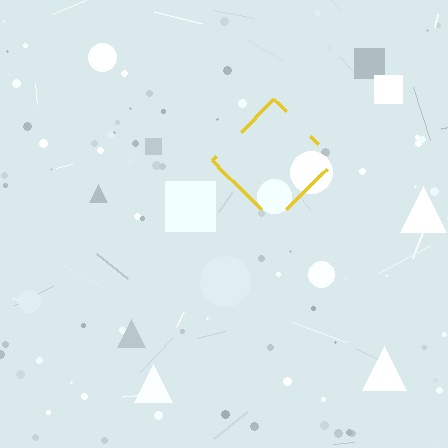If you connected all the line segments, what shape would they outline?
They would outline a diamond.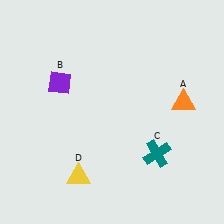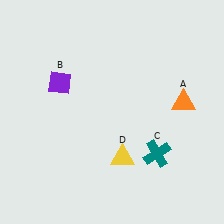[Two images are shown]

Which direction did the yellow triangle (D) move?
The yellow triangle (D) moved right.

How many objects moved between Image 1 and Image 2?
1 object moved between the two images.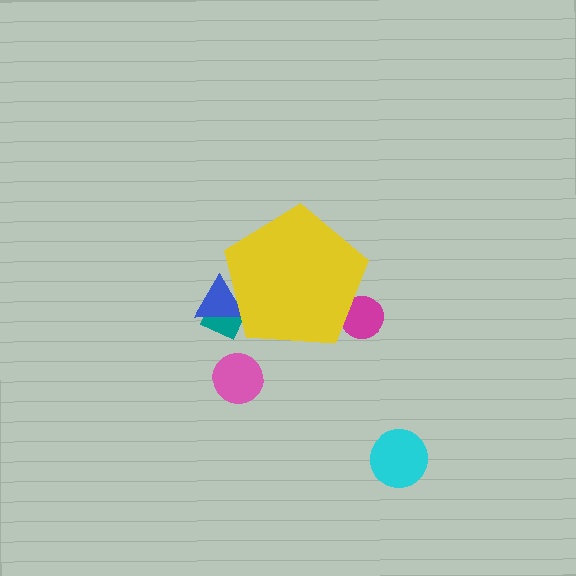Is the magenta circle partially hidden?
Yes, the magenta circle is partially hidden behind the yellow pentagon.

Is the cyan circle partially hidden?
No, the cyan circle is fully visible.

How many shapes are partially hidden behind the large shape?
3 shapes are partially hidden.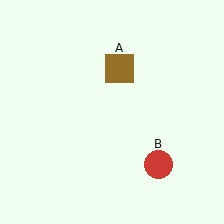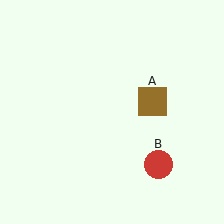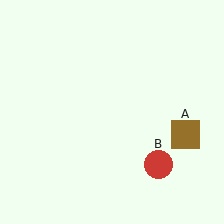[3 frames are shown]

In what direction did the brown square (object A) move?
The brown square (object A) moved down and to the right.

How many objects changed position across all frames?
1 object changed position: brown square (object A).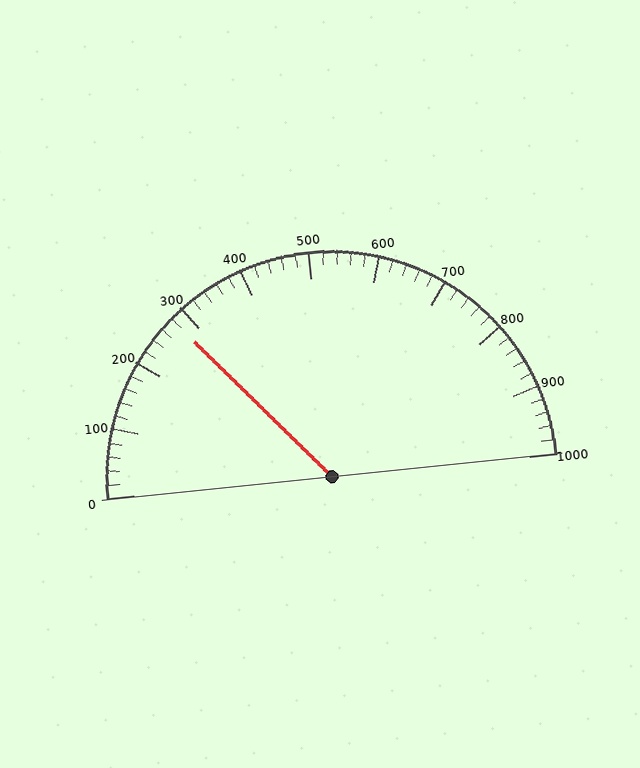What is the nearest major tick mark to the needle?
The nearest major tick mark is 300.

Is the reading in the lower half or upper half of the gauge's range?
The reading is in the lower half of the range (0 to 1000).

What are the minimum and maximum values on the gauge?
The gauge ranges from 0 to 1000.